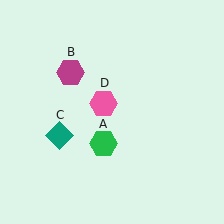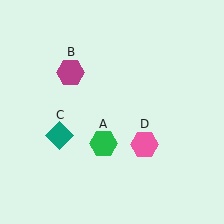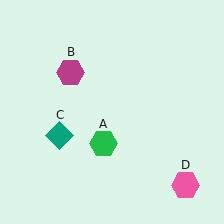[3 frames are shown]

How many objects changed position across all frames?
1 object changed position: pink hexagon (object D).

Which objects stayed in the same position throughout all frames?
Green hexagon (object A) and magenta hexagon (object B) and teal diamond (object C) remained stationary.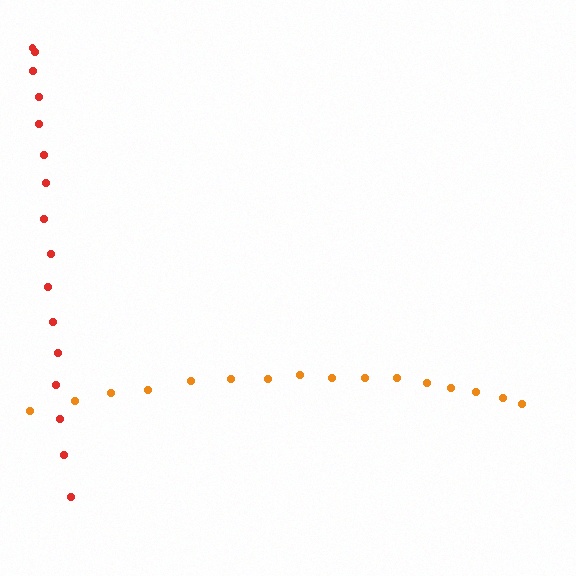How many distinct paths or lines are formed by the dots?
There are 2 distinct paths.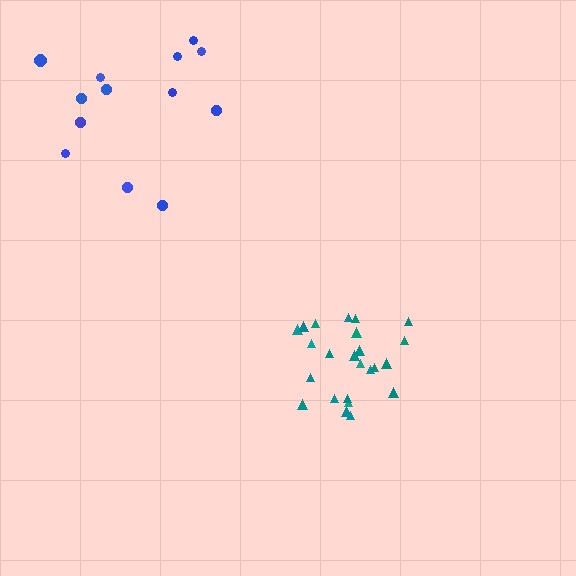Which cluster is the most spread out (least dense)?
Blue.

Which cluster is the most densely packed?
Teal.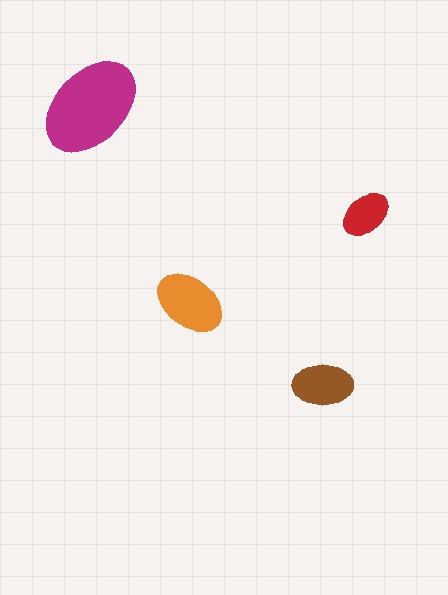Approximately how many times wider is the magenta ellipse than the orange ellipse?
About 1.5 times wider.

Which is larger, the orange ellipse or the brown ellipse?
The orange one.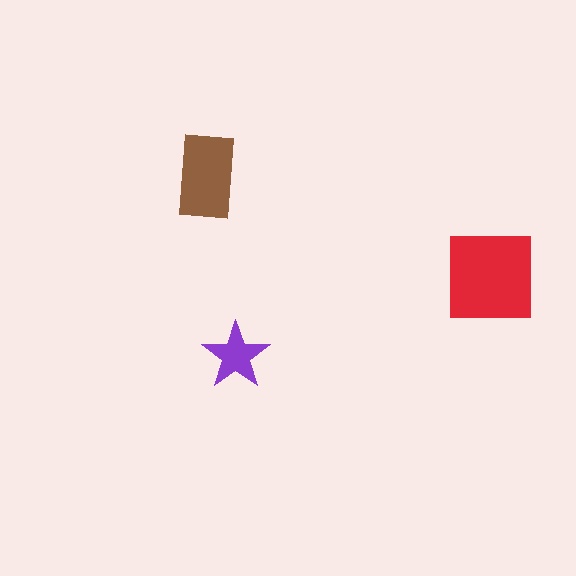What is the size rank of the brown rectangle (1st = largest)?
2nd.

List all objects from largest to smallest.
The red square, the brown rectangle, the purple star.